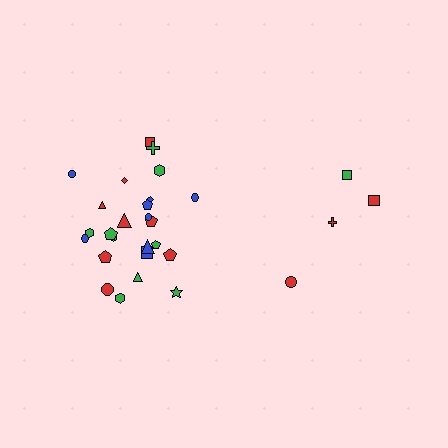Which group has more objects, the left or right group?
The left group.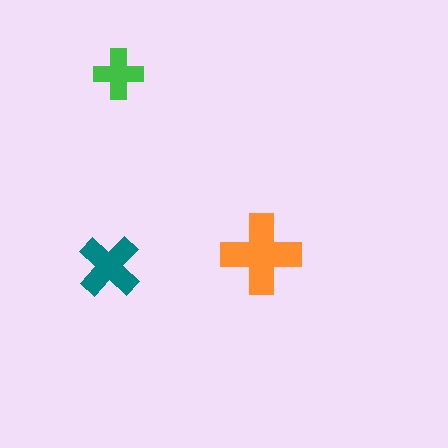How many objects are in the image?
There are 3 objects in the image.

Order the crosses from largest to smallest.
the orange one, the teal one, the green one.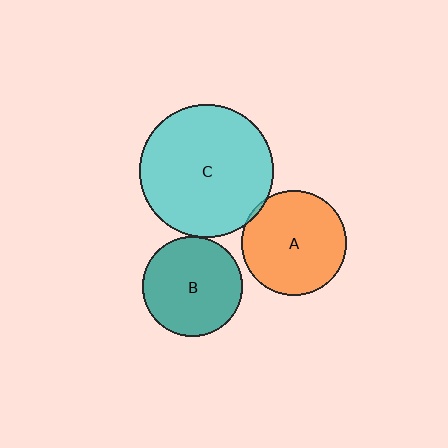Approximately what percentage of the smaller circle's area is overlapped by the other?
Approximately 5%.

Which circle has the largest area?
Circle C (cyan).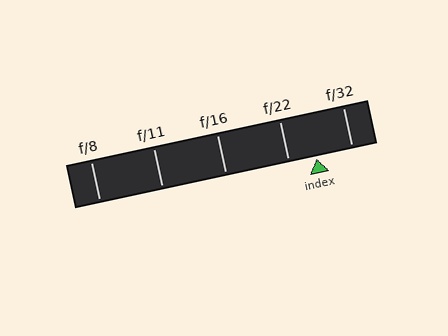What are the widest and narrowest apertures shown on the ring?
The widest aperture shown is f/8 and the narrowest is f/32.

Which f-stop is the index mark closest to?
The index mark is closest to f/22.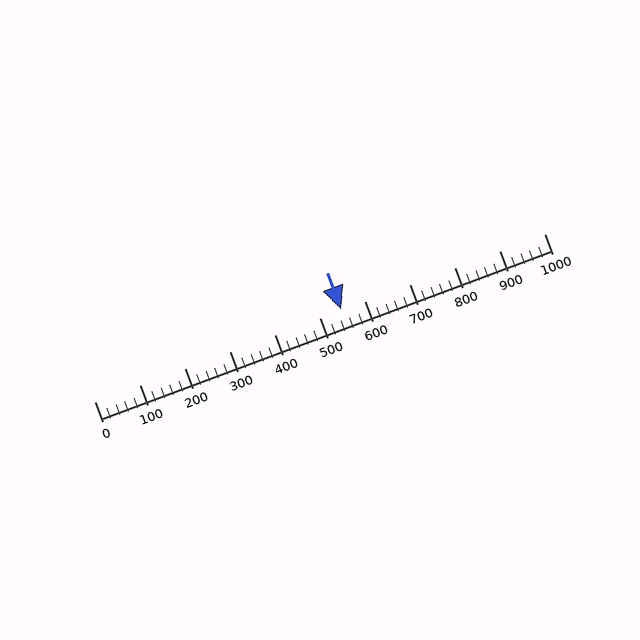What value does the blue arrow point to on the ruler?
The blue arrow points to approximately 550.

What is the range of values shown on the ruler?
The ruler shows values from 0 to 1000.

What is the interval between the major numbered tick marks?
The major tick marks are spaced 100 units apart.